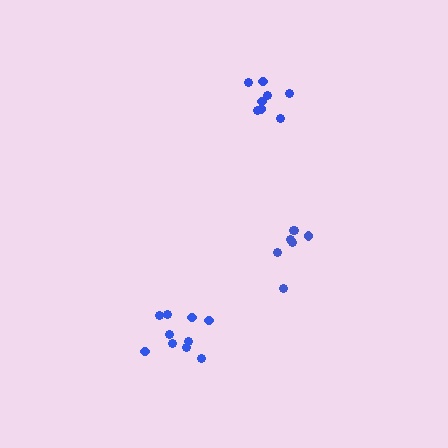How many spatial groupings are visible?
There are 3 spatial groupings.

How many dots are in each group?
Group 1: 10 dots, Group 2: 8 dots, Group 3: 7 dots (25 total).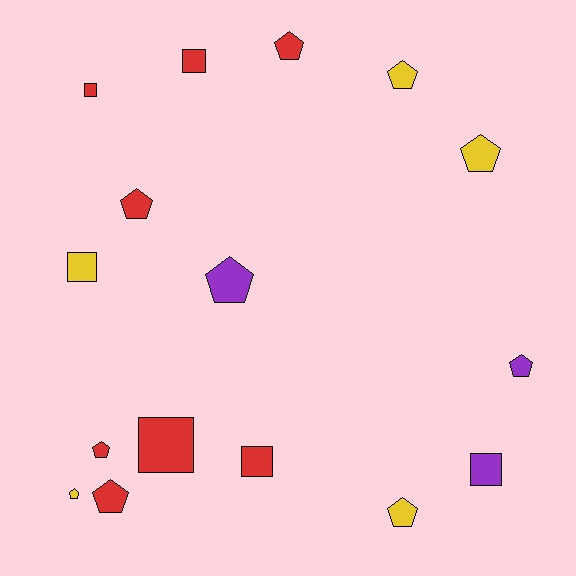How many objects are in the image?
There are 16 objects.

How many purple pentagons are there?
There are 2 purple pentagons.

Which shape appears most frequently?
Pentagon, with 10 objects.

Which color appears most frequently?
Red, with 8 objects.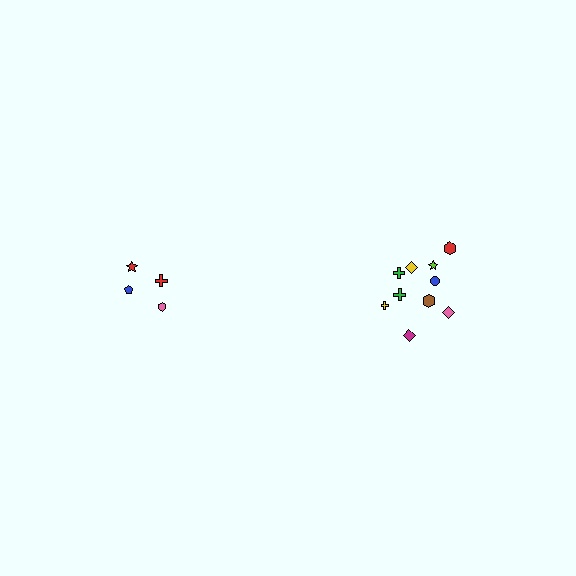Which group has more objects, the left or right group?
The right group.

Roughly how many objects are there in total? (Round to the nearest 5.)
Roughly 15 objects in total.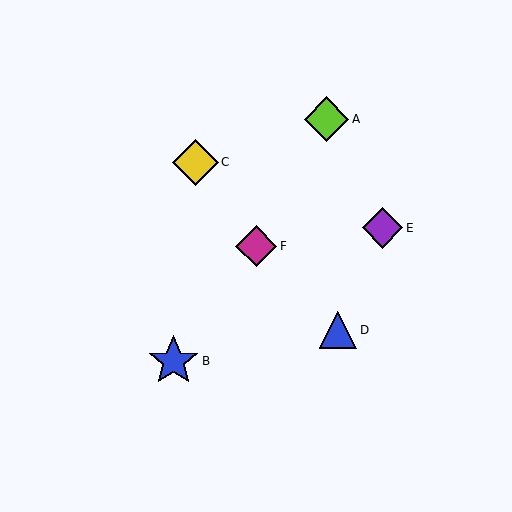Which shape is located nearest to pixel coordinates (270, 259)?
The magenta diamond (labeled F) at (256, 246) is nearest to that location.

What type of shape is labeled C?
Shape C is a yellow diamond.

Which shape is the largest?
The blue star (labeled B) is the largest.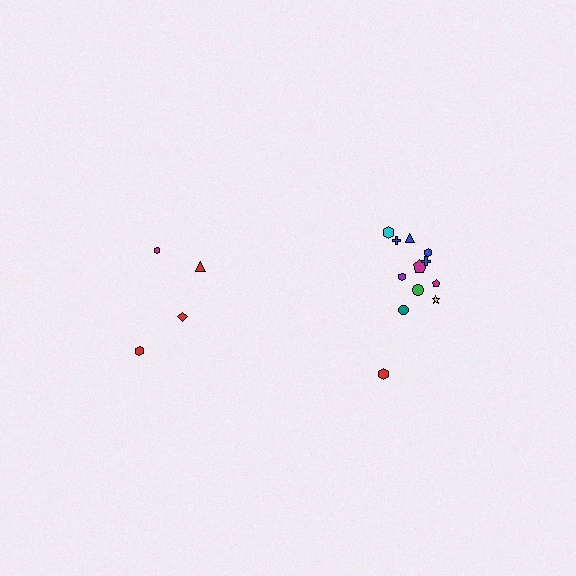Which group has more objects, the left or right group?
The right group.